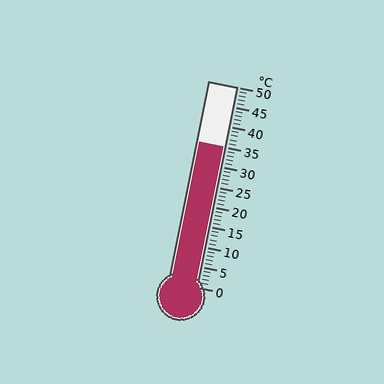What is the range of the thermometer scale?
The thermometer scale ranges from 0°C to 50°C.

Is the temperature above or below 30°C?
The temperature is above 30°C.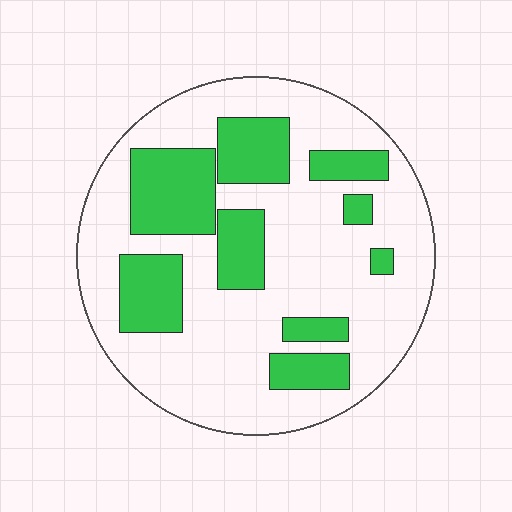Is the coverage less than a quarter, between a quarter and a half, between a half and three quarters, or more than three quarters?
Between a quarter and a half.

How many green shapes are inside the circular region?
9.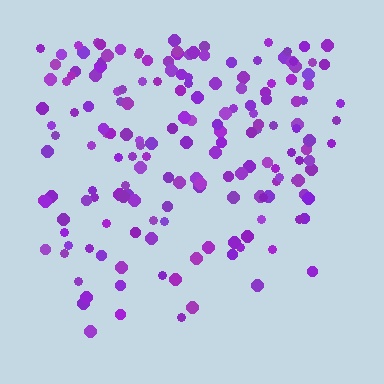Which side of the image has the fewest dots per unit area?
The bottom.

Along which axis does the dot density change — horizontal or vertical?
Vertical.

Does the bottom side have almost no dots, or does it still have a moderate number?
Still a moderate number, just noticeably fewer than the top.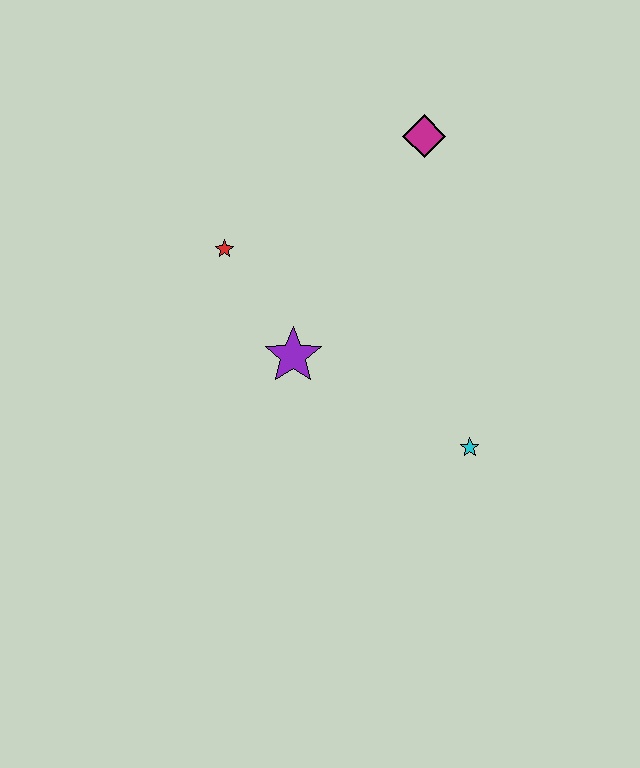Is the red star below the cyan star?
No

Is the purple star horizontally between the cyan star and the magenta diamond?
No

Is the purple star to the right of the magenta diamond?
No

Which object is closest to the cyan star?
The purple star is closest to the cyan star.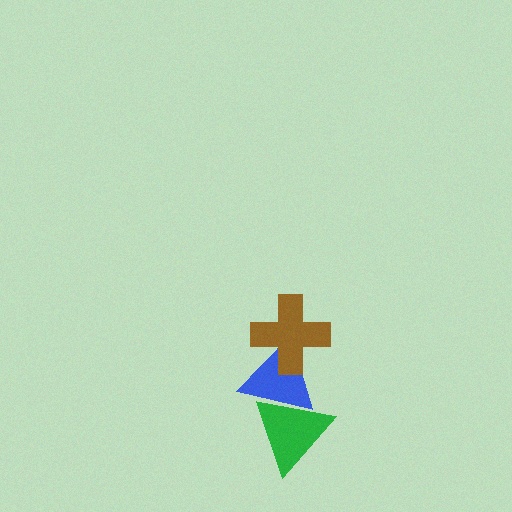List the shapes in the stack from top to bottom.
From top to bottom: the brown cross, the blue triangle, the green triangle.